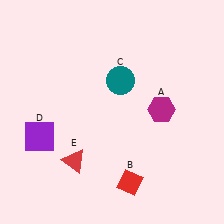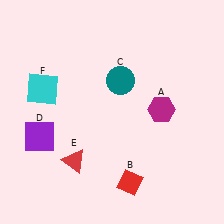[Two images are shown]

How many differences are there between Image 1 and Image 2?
There is 1 difference between the two images.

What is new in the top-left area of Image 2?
A cyan square (F) was added in the top-left area of Image 2.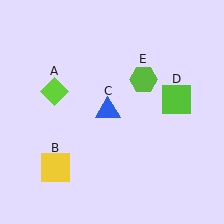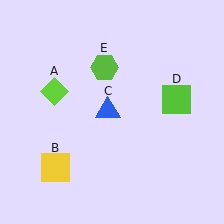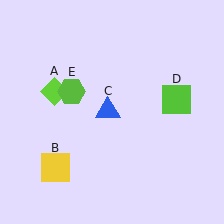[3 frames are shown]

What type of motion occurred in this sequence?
The lime hexagon (object E) rotated counterclockwise around the center of the scene.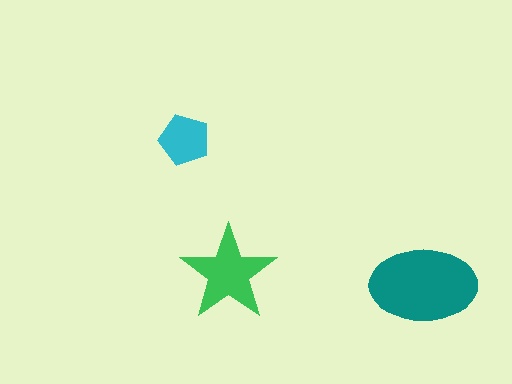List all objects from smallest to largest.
The cyan pentagon, the green star, the teal ellipse.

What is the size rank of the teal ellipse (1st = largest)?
1st.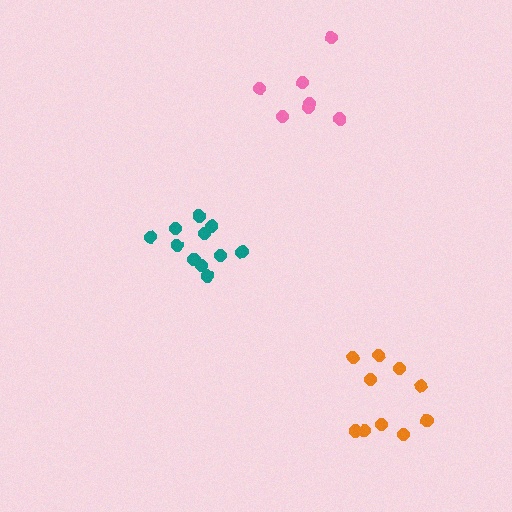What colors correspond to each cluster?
The clusters are colored: orange, pink, teal.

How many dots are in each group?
Group 1: 10 dots, Group 2: 7 dots, Group 3: 11 dots (28 total).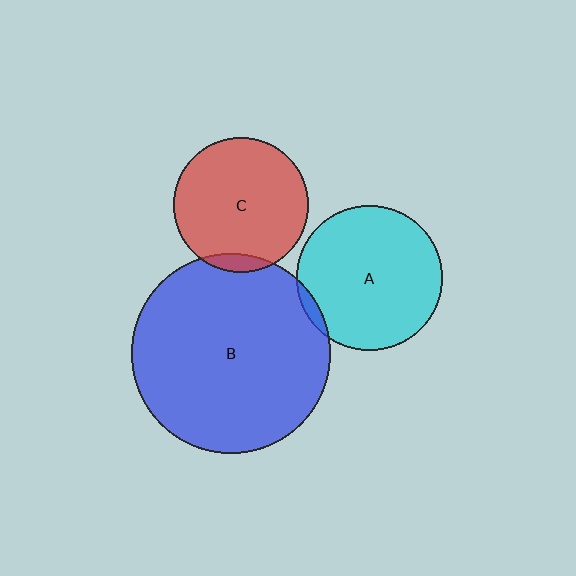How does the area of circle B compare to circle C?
Approximately 2.2 times.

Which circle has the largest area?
Circle B (blue).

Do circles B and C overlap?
Yes.